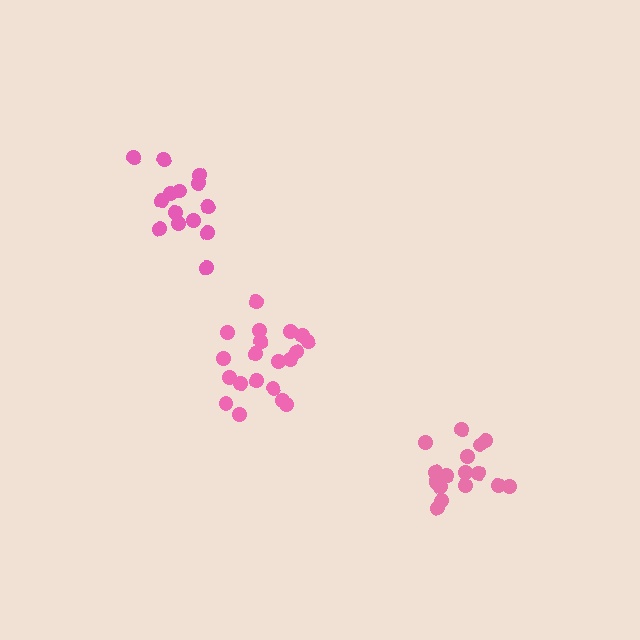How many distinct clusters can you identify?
There are 3 distinct clusters.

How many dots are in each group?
Group 1: 16 dots, Group 2: 14 dots, Group 3: 20 dots (50 total).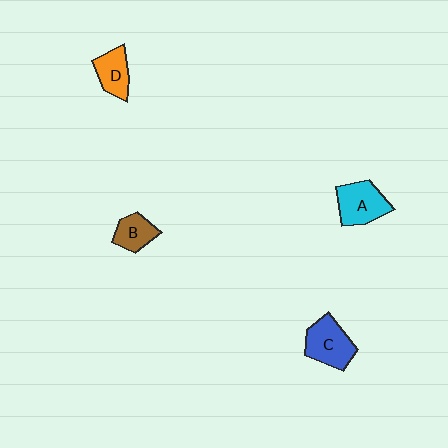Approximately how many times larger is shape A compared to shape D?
Approximately 1.4 times.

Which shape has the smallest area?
Shape B (brown).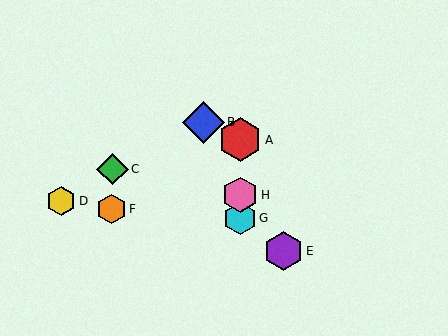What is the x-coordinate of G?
Object G is at x≈240.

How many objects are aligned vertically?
3 objects (A, G, H) are aligned vertically.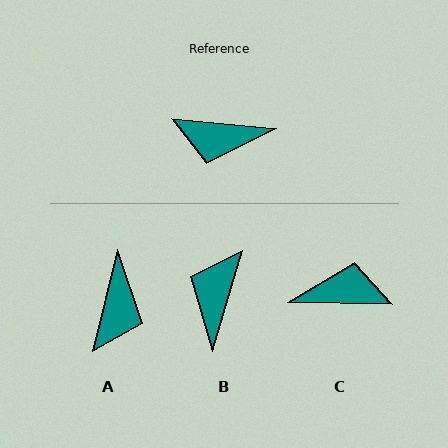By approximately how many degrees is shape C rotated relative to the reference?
Approximately 176 degrees clockwise.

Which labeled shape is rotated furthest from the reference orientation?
C, about 176 degrees away.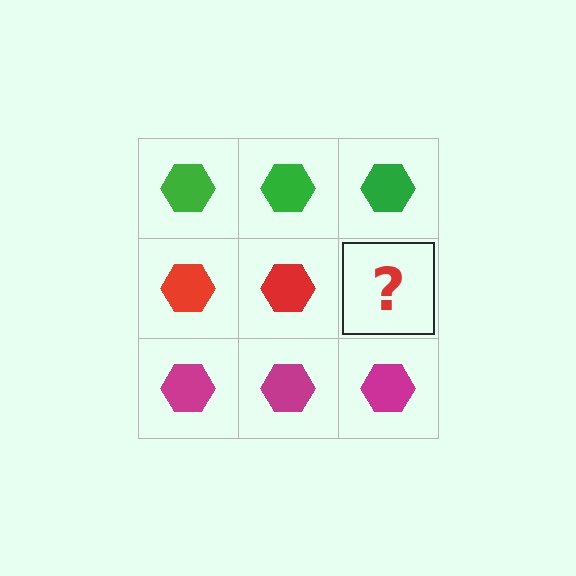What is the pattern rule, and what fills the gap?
The rule is that each row has a consistent color. The gap should be filled with a red hexagon.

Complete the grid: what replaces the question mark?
The question mark should be replaced with a red hexagon.